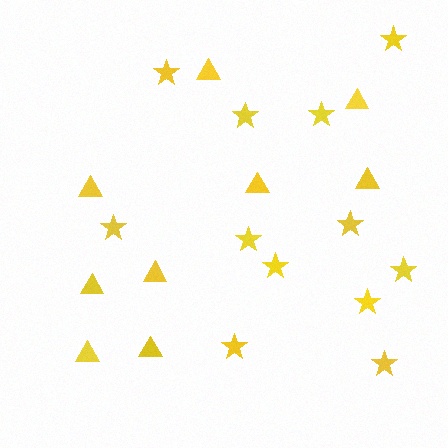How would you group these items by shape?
There are 2 groups: one group of triangles (9) and one group of stars (12).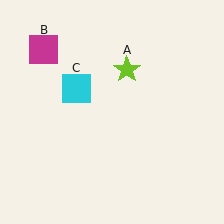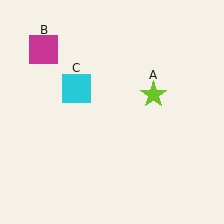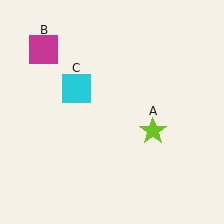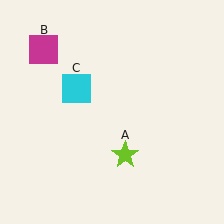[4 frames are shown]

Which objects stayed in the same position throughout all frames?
Magenta square (object B) and cyan square (object C) remained stationary.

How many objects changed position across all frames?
1 object changed position: lime star (object A).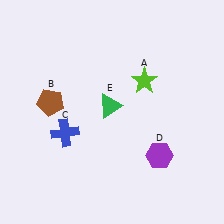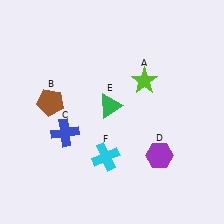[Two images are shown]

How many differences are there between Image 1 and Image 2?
There is 1 difference between the two images.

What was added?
A cyan cross (F) was added in Image 2.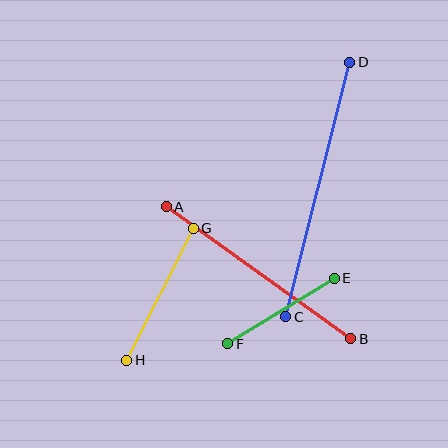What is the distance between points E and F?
The distance is approximately 125 pixels.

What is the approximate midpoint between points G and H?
The midpoint is at approximately (160, 294) pixels.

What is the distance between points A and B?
The distance is approximately 227 pixels.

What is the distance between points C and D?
The distance is approximately 262 pixels.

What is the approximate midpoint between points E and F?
The midpoint is at approximately (281, 311) pixels.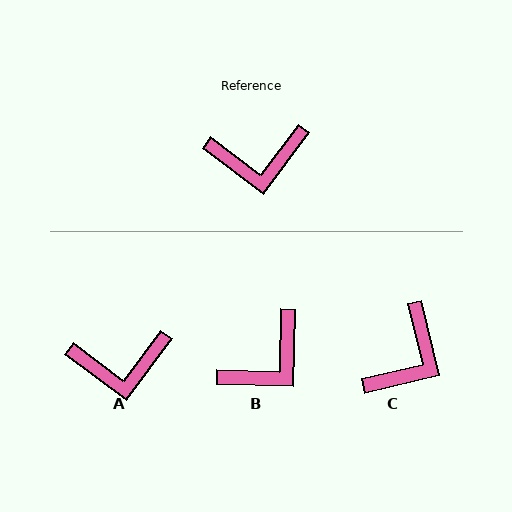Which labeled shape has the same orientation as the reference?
A.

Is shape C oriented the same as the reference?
No, it is off by about 50 degrees.